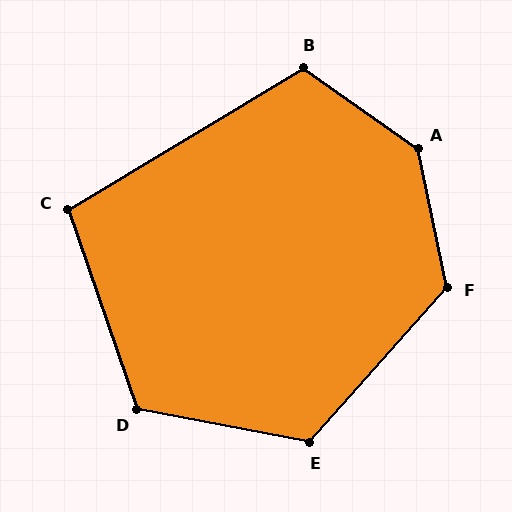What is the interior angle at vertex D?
Approximately 120 degrees (obtuse).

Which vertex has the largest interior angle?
A, at approximately 137 degrees.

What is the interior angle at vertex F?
Approximately 126 degrees (obtuse).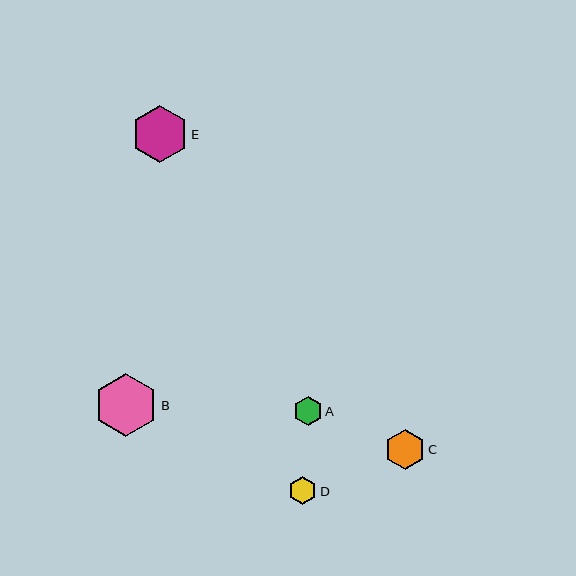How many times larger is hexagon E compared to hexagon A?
Hexagon E is approximately 2.0 times the size of hexagon A.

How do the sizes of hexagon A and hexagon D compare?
Hexagon A and hexagon D are approximately the same size.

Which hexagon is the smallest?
Hexagon D is the smallest with a size of approximately 28 pixels.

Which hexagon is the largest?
Hexagon B is the largest with a size of approximately 64 pixels.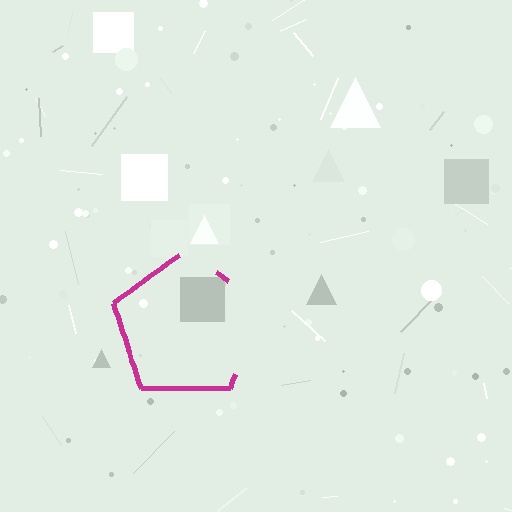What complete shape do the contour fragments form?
The contour fragments form a pentagon.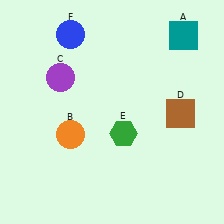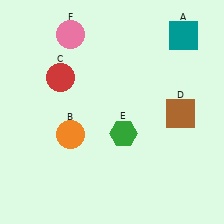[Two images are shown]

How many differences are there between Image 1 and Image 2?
There are 2 differences between the two images.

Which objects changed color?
C changed from purple to red. F changed from blue to pink.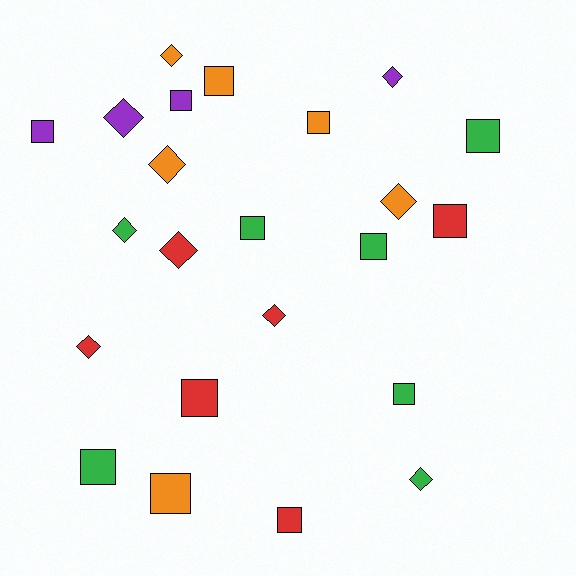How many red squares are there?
There are 3 red squares.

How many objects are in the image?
There are 23 objects.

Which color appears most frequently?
Green, with 7 objects.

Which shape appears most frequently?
Square, with 13 objects.